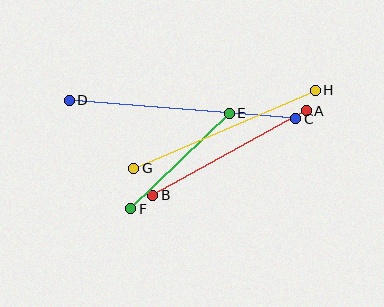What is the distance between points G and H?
The distance is approximately 198 pixels.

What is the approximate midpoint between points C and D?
The midpoint is at approximately (183, 109) pixels.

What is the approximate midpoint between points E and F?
The midpoint is at approximately (180, 161) pixels.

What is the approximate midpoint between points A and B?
The midpoint is at approximately (230, 153) pixels.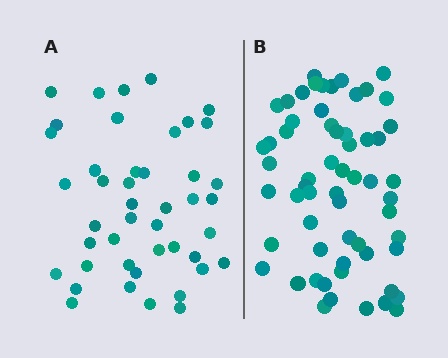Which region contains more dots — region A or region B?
Region B (the right region) has more dots.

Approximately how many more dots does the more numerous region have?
Region B has approximately 15 more dots than region A.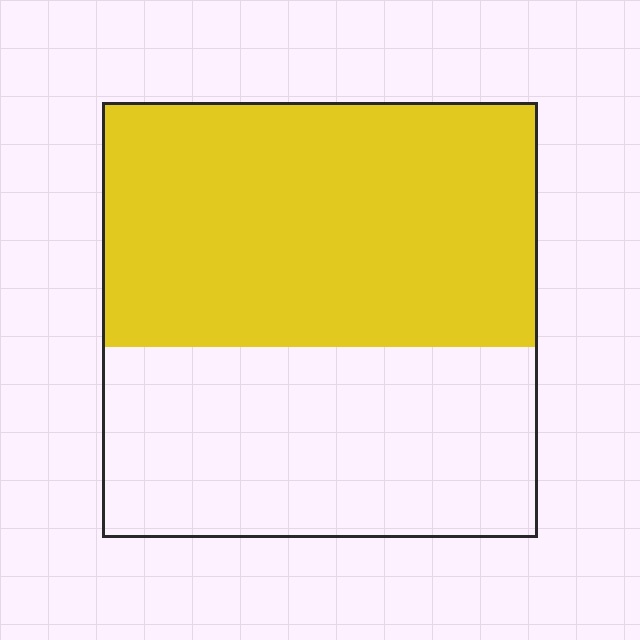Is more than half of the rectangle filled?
Yes.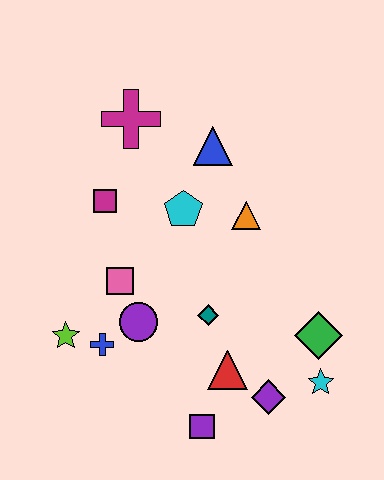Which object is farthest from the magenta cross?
The cyan star is farthest from the magenta cross.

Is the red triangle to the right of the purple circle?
Yes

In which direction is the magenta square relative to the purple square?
The magenta square is above the purple square.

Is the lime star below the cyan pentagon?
Yes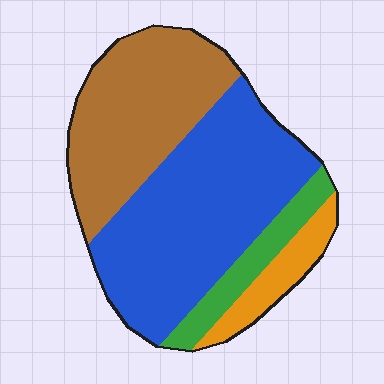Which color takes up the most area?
Blue, at roughly 50%.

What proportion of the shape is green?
Green takes up less than a sixth of the shape.